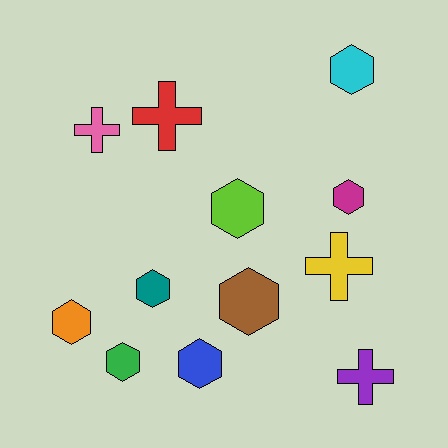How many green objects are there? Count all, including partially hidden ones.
There is 1 green object.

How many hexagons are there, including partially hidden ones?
There are 8 hexagons.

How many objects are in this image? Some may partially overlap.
There are 12 objects.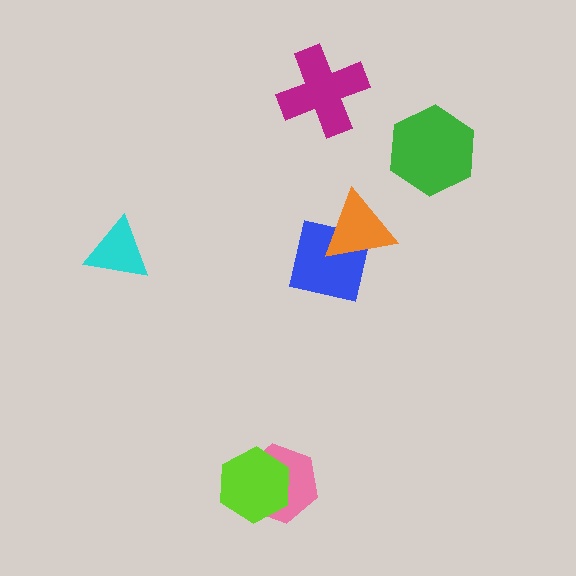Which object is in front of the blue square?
The orange triangle is in front of the blue square.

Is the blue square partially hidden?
Yes, it is partially covered by another shape.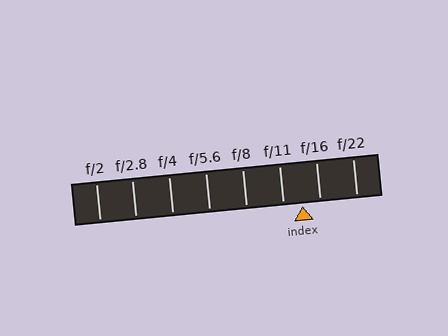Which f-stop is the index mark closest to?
The index mark is closest to f/16.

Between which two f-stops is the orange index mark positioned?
The index mark is between f/11 and f/16.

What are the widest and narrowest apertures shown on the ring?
The widest aperture shown is f/2 and the narrowest is f/22.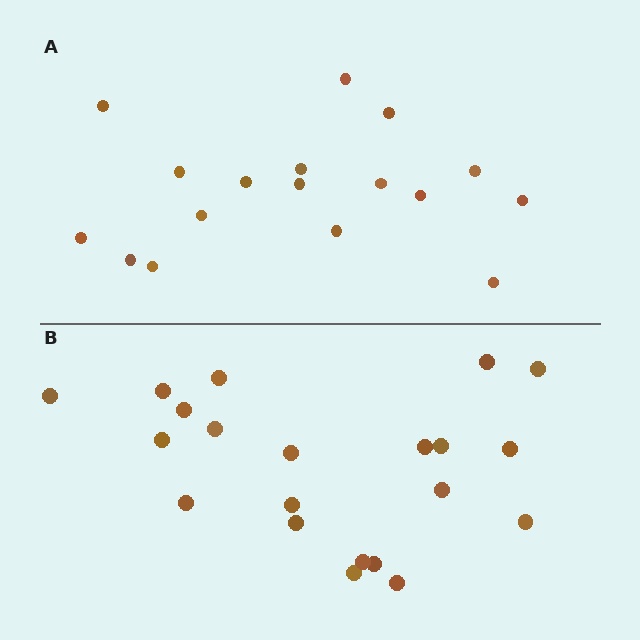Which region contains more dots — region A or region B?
Region B (the bottom region) has more dots.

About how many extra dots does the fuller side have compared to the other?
Region B has about 4 more dots than region A.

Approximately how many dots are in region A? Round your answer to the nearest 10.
About 20 dots. (The exact count is 17, which rounds to 20.)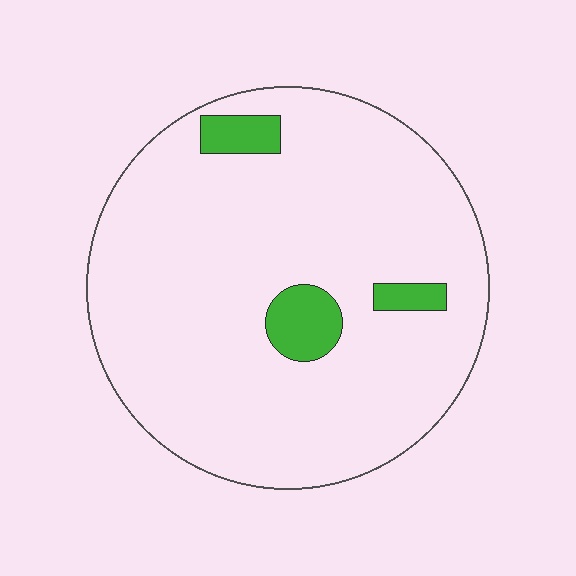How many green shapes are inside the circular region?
3.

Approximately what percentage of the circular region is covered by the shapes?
Approximately 10%.